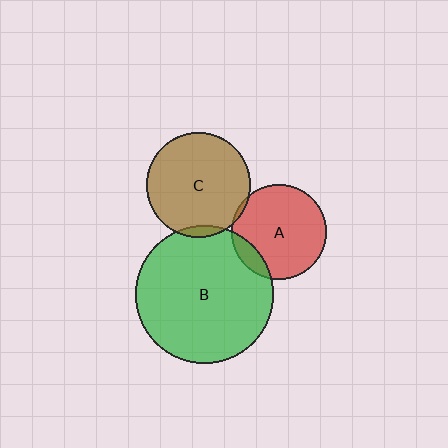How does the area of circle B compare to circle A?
Approximately 2.1 times.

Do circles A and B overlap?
Yes.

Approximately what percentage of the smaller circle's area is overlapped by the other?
Approximately 10%.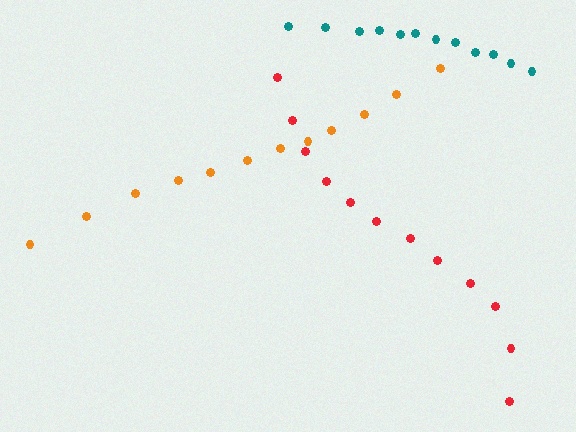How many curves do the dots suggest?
There are 3 distinct paths.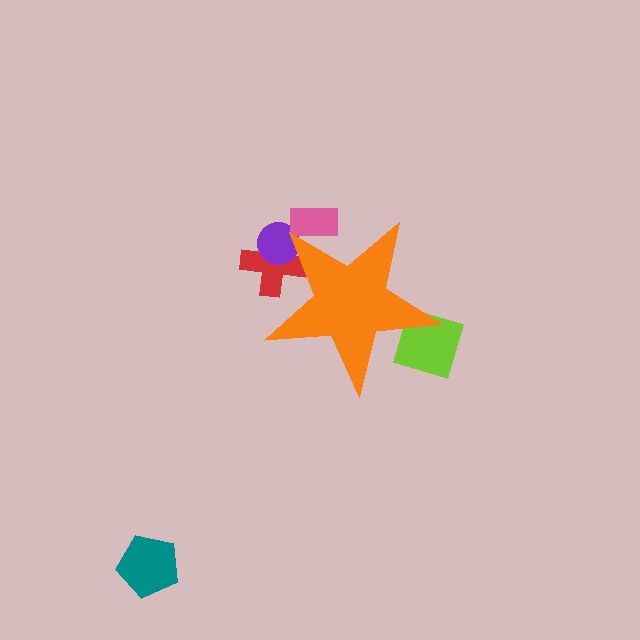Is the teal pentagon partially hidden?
No, the teal pentagon is fully visible.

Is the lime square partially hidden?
Yes, the lime square is partially hidden behind the orange star.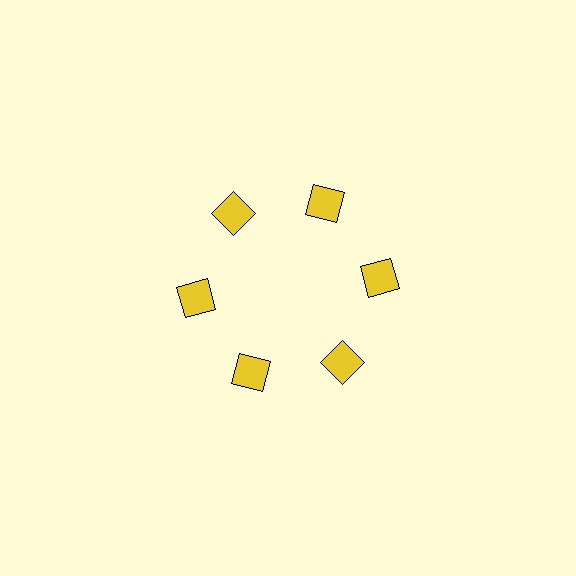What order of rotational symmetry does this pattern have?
This pattern has 6-fold rotational symmetry.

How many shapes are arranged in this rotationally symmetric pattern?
There are 6 shapes, arranged in 6 groups of 1.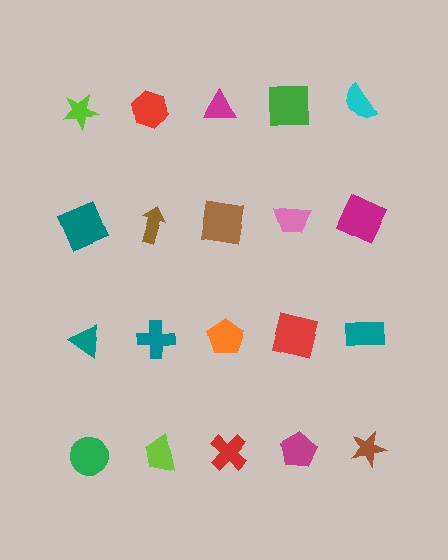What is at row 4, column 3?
A red cross.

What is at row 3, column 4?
A red square.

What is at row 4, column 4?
A magenta pentagon.